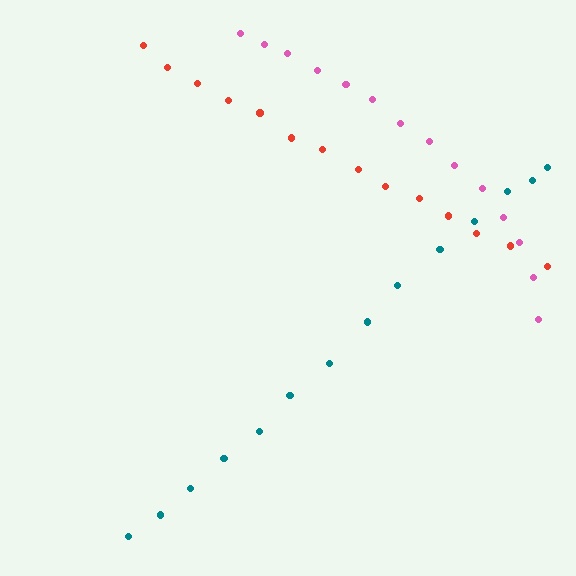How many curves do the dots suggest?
There are 3 distinct paths.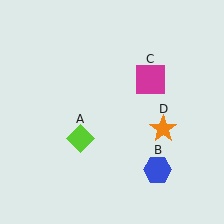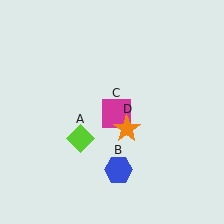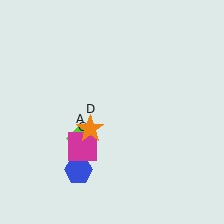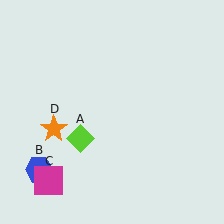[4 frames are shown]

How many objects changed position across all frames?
3 objects changed position: blue hexagon (object B), magenta square (object C), orange star (object D).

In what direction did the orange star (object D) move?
The orange star (object D) moved left.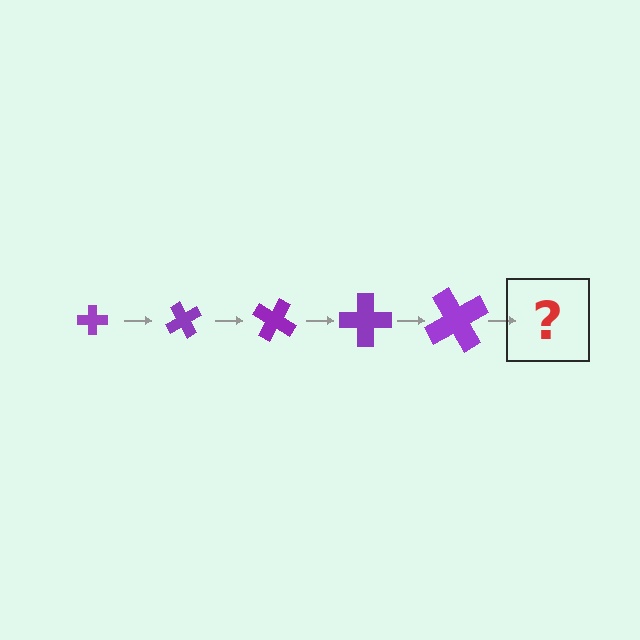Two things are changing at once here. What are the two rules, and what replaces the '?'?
The two rules are that the cross grows larger each step and it rotates 60 degrees each step. The '?' should be a cross, larger than the previous one and rotated 300 degrees from the start.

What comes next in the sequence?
The next element should be a cross, larger than the previous one and rotated 300 degrees from the start.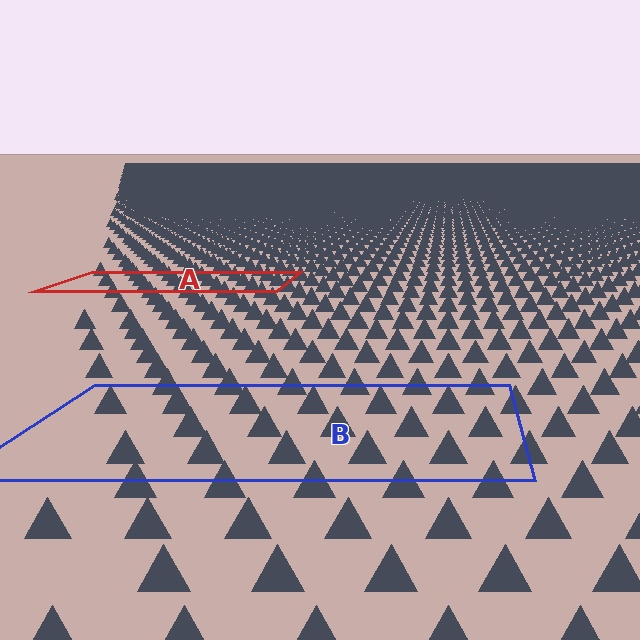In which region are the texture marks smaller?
The texture marks are smaller in region A, because it is farther away.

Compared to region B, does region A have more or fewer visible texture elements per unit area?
Region A has more texture elements per unit area — they are packed more densely because it is farther away.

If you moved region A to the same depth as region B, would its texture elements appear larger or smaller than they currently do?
They would appear larger. At a closer depth, the same texture elements are projected at a bigger on-screen size.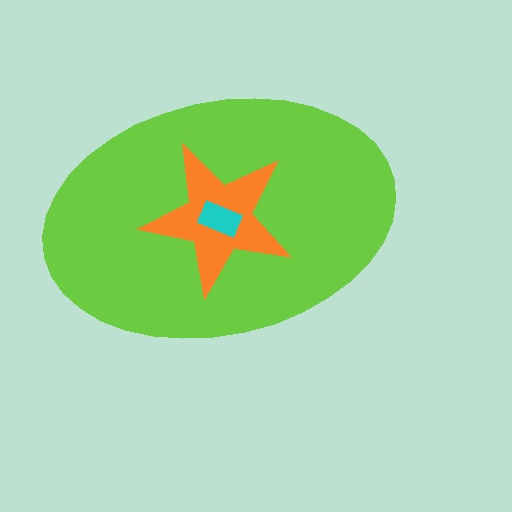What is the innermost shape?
The cyan rectangle.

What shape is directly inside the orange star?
The cyan rectangle.